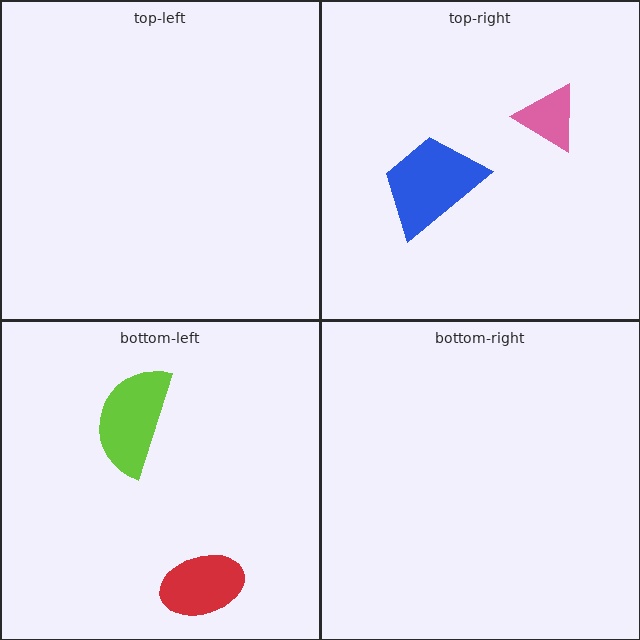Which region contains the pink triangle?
The top-right region.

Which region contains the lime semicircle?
The bottom-left region.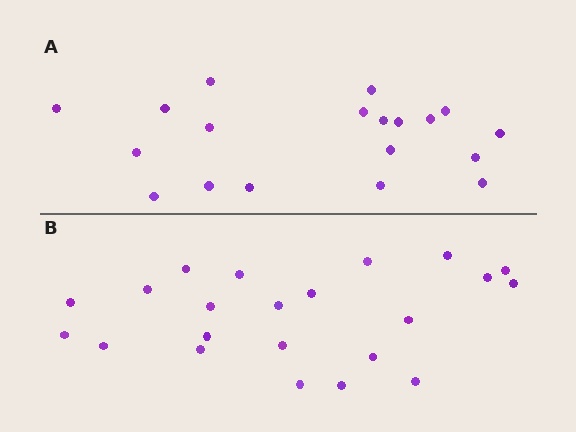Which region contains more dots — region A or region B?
Region B (the bottom region) has more dots.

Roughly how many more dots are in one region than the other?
Region B has just a few more — roughly 2 or 3 more dots than region A.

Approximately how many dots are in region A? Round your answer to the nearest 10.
About 20 dots. (The exact count is 19, which rounds to 20.)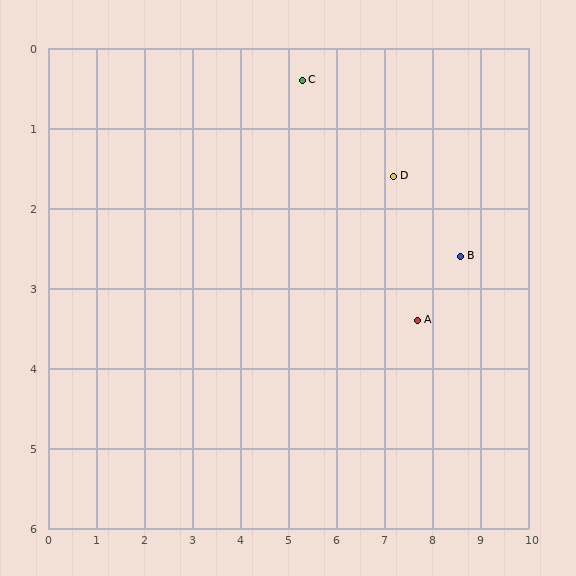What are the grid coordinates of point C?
Point C is at approximately (5.3, 0.4).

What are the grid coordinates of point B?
Point B is at approximately (8.6, 2.6).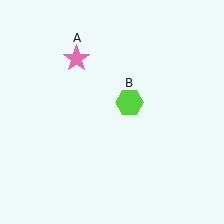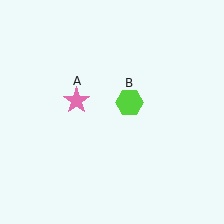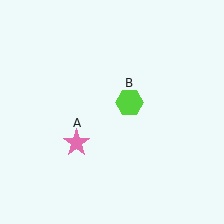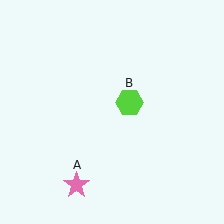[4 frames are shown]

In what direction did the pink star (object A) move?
The pink star (object A) moved down.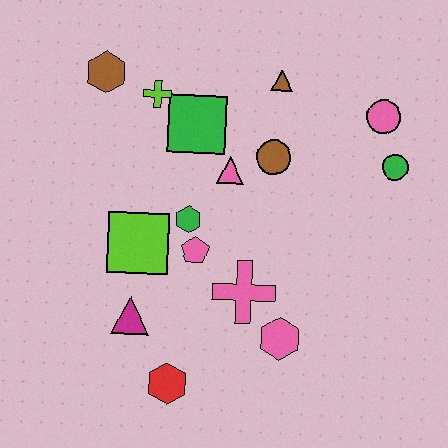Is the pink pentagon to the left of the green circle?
Yes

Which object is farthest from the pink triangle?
The red hexagon is farthest from the pink triangle.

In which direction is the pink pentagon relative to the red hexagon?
The pink pentagon is above the red hexagon.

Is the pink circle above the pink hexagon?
Yes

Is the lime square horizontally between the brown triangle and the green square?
No